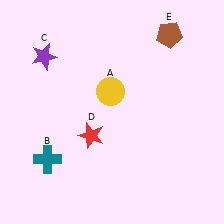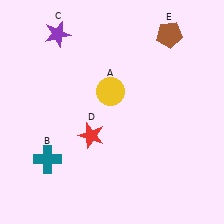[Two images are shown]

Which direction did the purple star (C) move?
The purple star (C) moved up.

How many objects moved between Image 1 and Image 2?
1 object moved between the two images.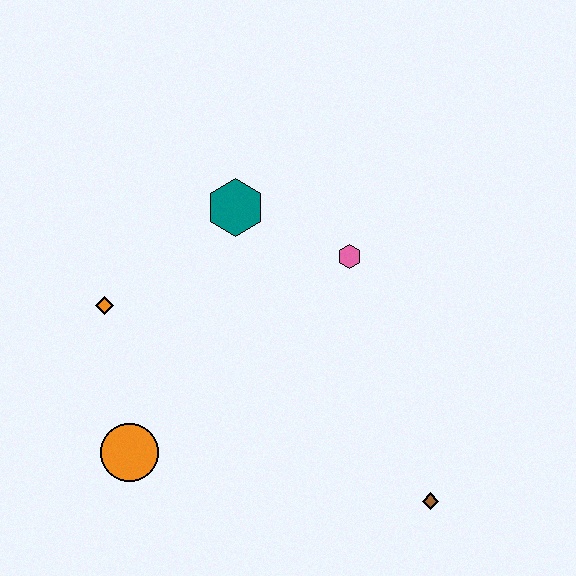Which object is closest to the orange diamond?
The orange circle is closest to the orange diamond.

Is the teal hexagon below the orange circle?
No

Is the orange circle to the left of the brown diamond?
Yes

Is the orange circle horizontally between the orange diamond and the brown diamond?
Yes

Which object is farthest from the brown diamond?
The orange diamond is farthest from the brown diamond.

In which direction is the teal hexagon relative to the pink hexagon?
The teal hexagon is to the left of the pink hexagon.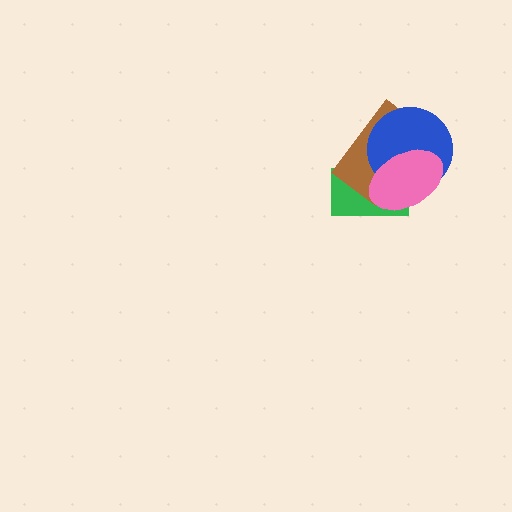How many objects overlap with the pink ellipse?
3 objects overlap with the pink ellipse.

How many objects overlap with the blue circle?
3 objects overlap with the blue circle.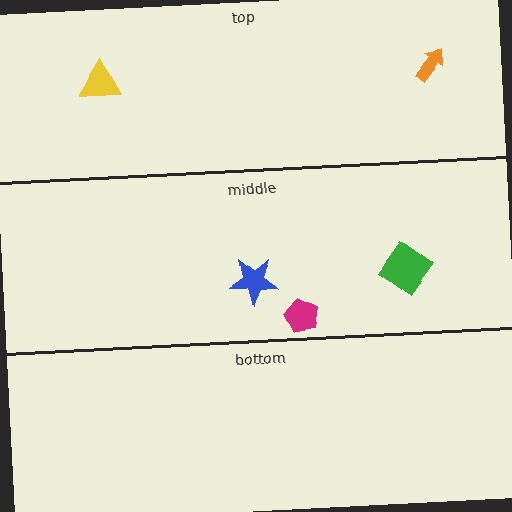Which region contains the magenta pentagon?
The middle region.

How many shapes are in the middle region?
3.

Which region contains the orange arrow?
The top region.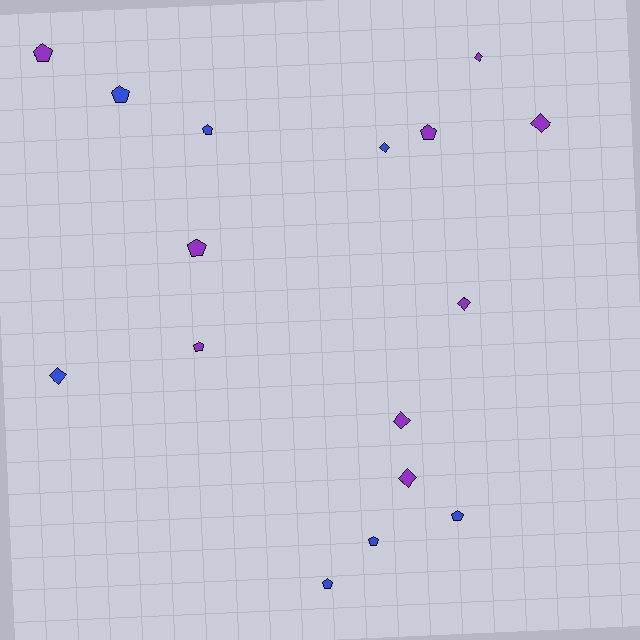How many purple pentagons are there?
There are 4 purple pentagons.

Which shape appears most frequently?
Pentagon, with 9 objects.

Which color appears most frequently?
Purple, with 9 objects.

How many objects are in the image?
There are 16 objects.